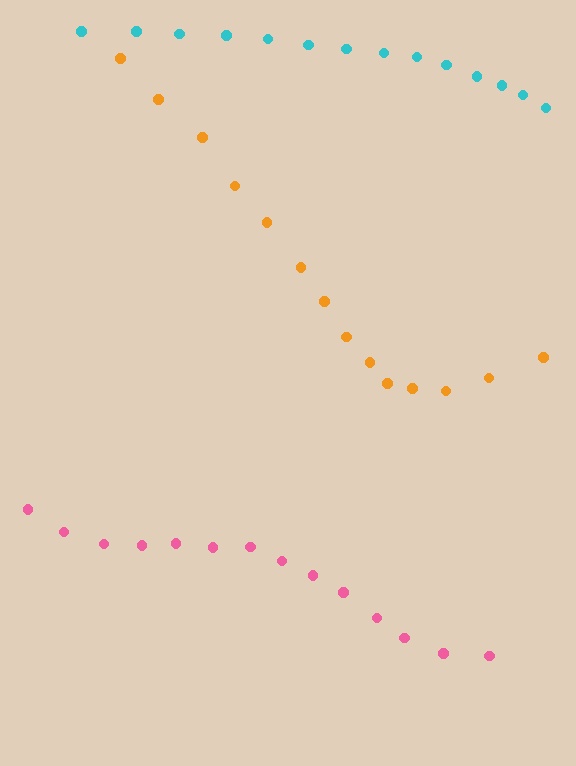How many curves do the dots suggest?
There are 3 distinct paths.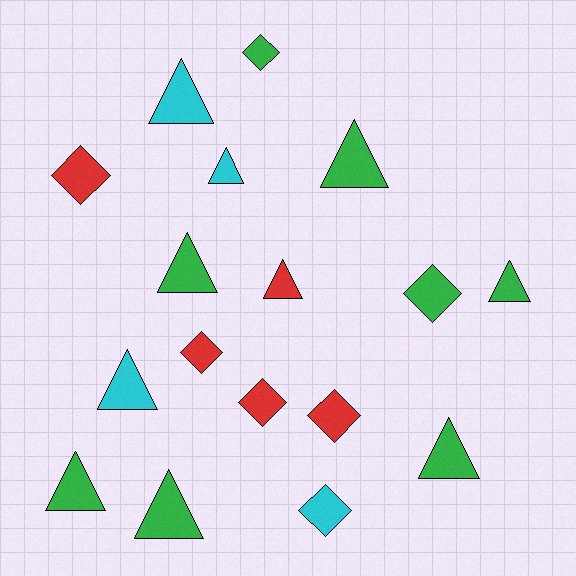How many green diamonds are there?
There are 2 green diamonds.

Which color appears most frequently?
Green, with 8 objects.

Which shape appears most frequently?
Triangle, with 10 objects.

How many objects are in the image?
There are 17 objects.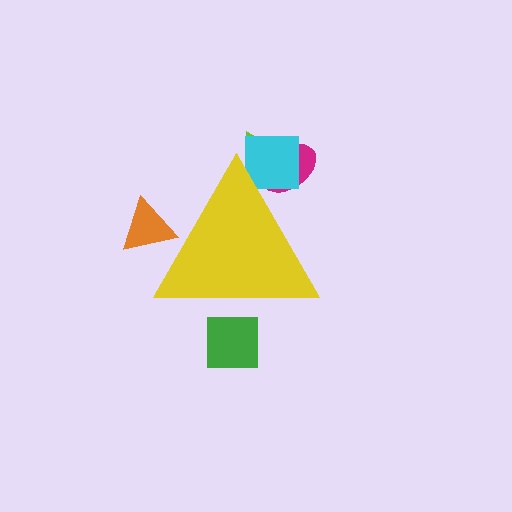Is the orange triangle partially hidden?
Yes, the orange triangle is partially hidden behind the yellow triangle.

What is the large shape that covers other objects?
A yellow triangle.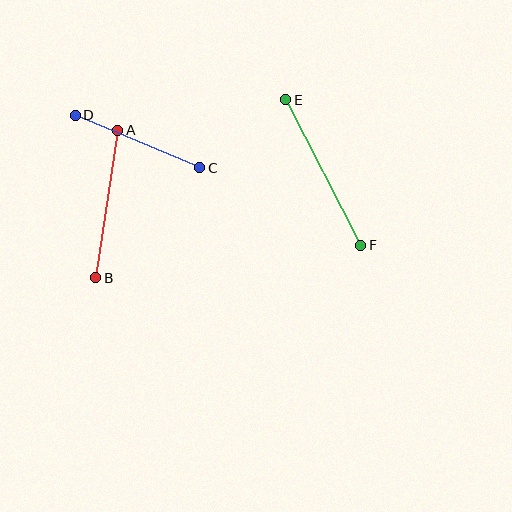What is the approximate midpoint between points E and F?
The midpoint is at approximately (323, 173) pixels.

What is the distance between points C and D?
The distance is approximately 135 pixels.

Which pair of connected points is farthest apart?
Points E and F are farthest apart.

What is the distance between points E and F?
The distance is approximately 164 pixels.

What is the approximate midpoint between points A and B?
The midpoint is at approximately (107, 204) pixels.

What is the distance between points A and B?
The distance is approximately 149 pixels.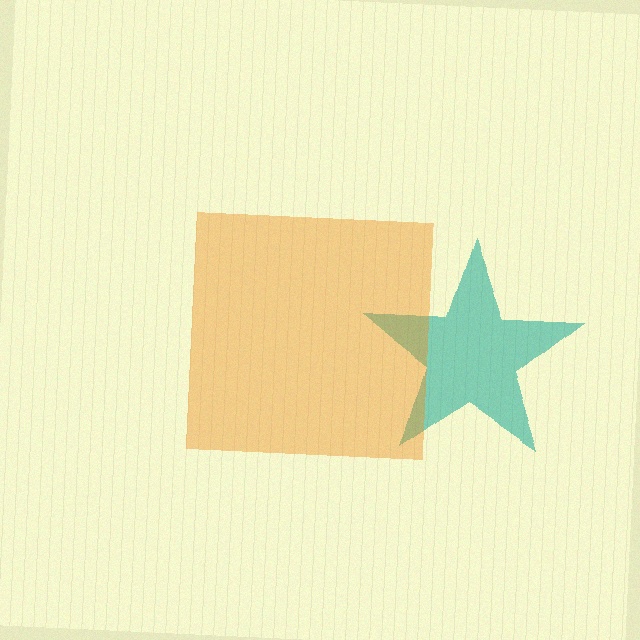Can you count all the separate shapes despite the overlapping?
Yes, there are 2 separate shapes.